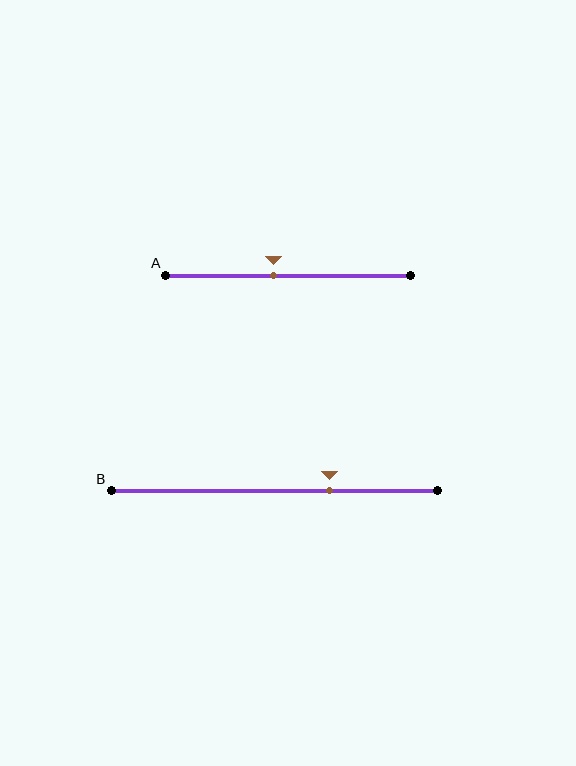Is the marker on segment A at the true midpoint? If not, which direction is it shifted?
No, the marker on segment A is shifted to the left by about 6% of the segment length.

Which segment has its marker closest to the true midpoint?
Segment A has its marker closest to the true midpoint.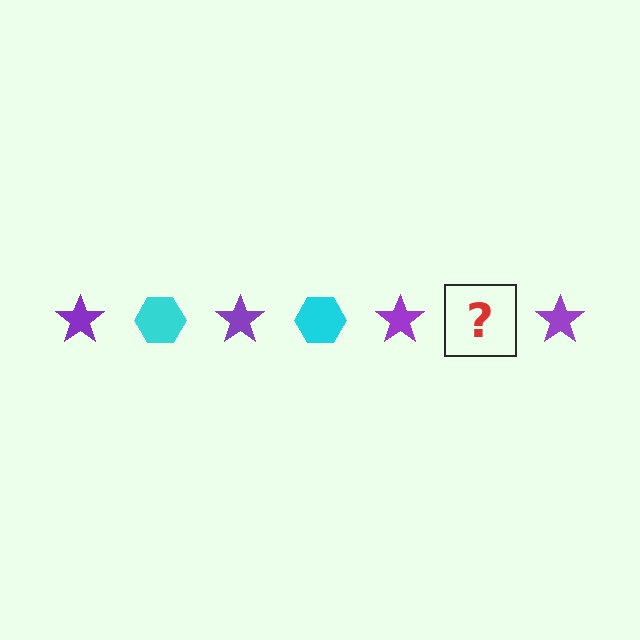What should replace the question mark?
The question mark should be replaced with a cyan hexagon.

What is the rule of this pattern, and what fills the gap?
The rule is that the pattern alternates between purple star and cyan hexagon. The gap should be filled with a cyan hexagon.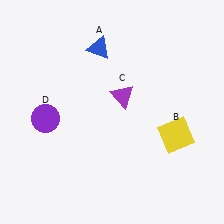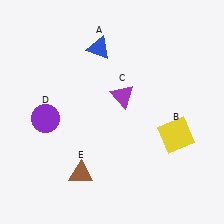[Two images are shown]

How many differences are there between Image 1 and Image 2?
There is 1 difference between the two images.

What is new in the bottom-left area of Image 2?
A brown triangle (E) was added in the bottom-left area of Image 2.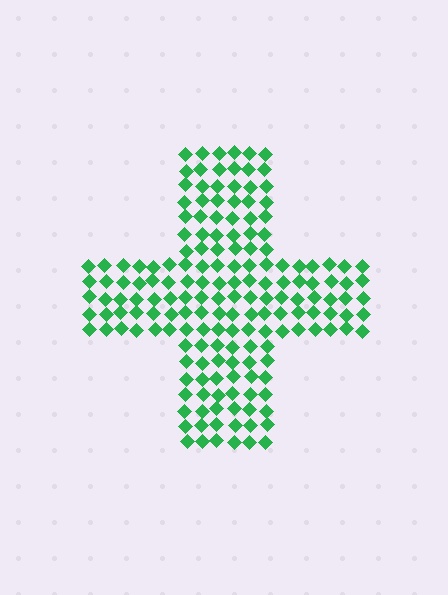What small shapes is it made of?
It is made of small diamonds.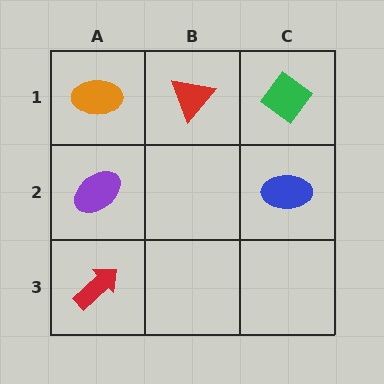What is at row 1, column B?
A red triangle.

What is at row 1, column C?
A green diamond.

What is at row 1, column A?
An orange ellipse.